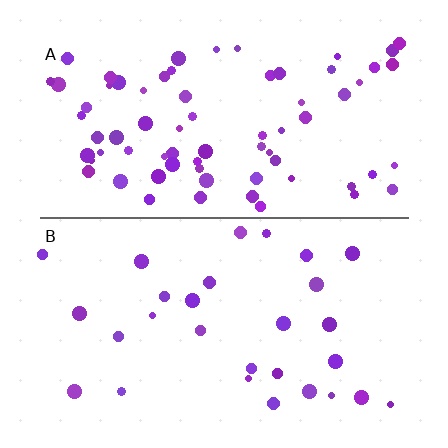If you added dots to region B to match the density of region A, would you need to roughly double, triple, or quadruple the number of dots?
Approximately double.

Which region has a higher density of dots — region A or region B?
A (the top).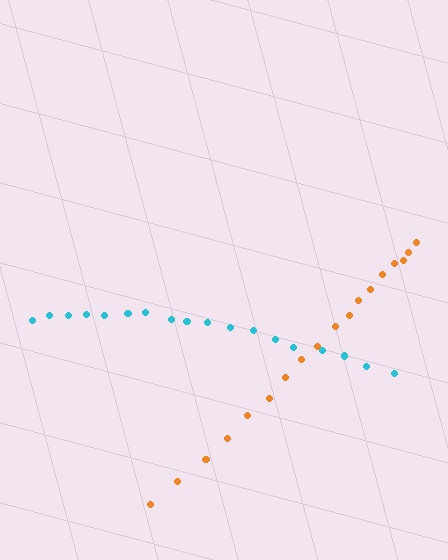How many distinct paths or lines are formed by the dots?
There are 2 distinct paths.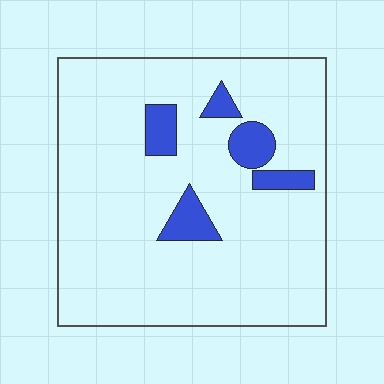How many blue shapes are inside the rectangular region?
5.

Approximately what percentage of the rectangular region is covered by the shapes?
Approximately 10%.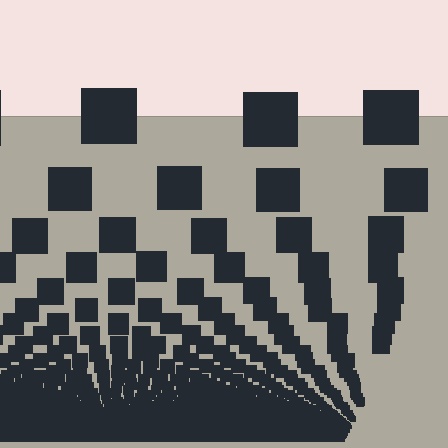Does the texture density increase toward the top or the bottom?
Density increases toward the bottom.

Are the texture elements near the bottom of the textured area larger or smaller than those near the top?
Smaller. The gradient is inverted — elements near the bottom are smaller and denser.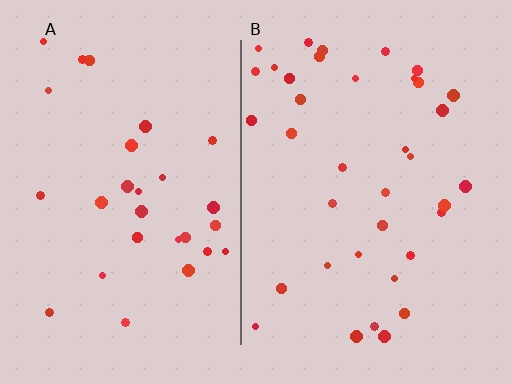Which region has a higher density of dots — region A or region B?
B (the right).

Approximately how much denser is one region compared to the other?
Approximately 1.3× — region B over region A.